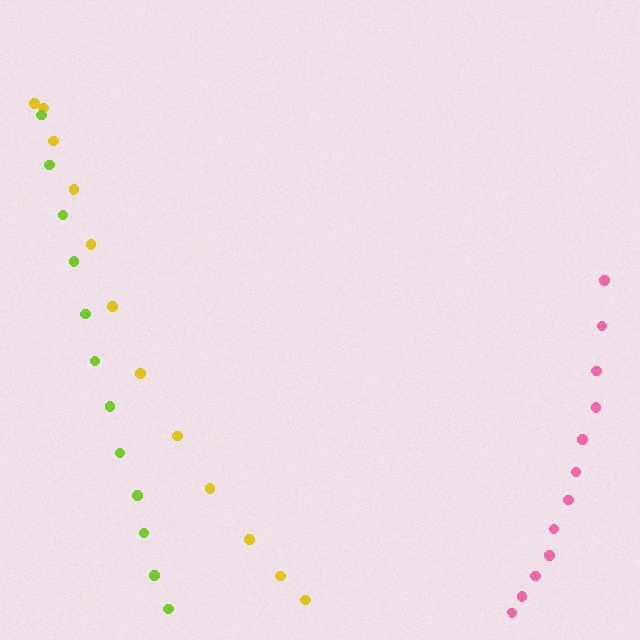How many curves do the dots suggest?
There are 3 distinct paths.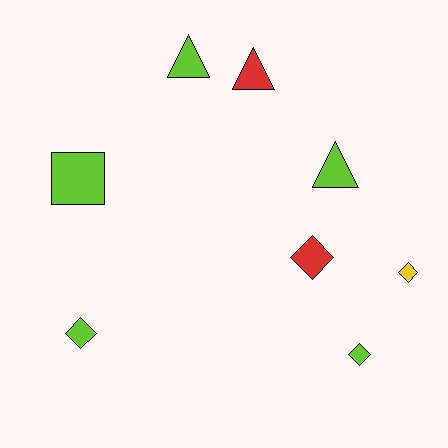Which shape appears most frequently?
Diamond, with 4 objects.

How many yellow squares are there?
There are no yellow squares.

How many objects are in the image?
There are 8 objects.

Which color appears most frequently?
Lime, with 5 objects.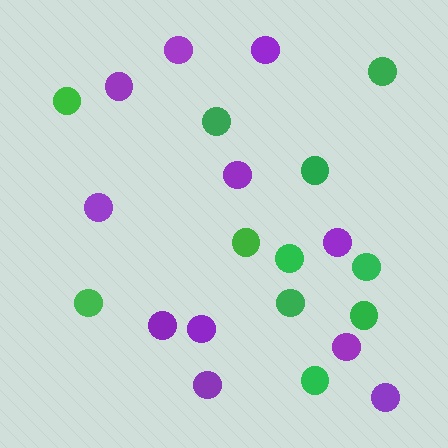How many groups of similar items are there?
There are 2 groups: one group of purple circles (11) and one group of green circles (11).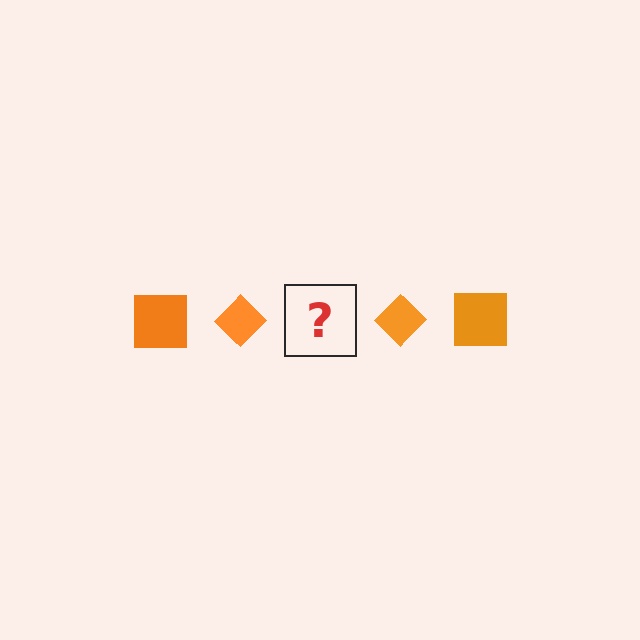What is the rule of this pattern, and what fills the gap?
The rule is that the pattern cycles through square, diamond shapes in orange. The gap should be filled with an orange square.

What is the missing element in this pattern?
The missing element is an orange square.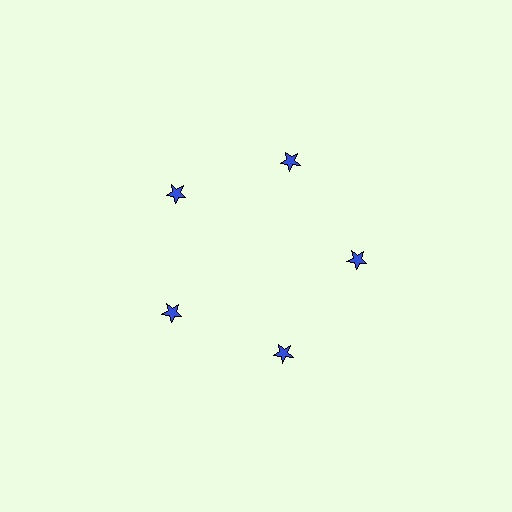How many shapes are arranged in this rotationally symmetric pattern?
There are 5 shapes, arranged in 5 groups of 1.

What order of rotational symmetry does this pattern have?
This pattern has 5-fold rotational symmetry.